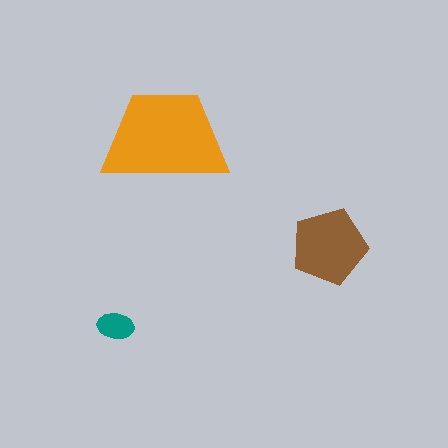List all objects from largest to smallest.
The orange trapezoid, the brown pentagon, the teal ellipse.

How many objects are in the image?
There are 3 objects in the image.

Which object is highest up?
The orange trapezoid is topmost.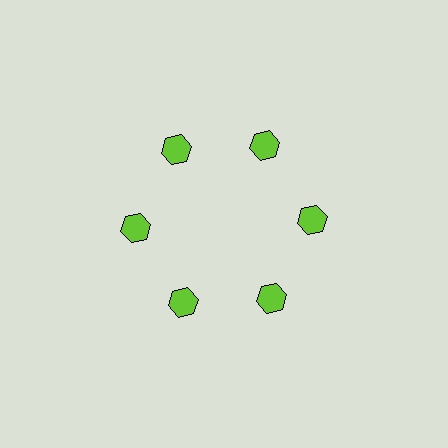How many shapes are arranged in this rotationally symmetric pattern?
There are 6 shapes, arranged in 6 groups of 1.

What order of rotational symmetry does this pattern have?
This pattern has 6-fold rotational symmetry.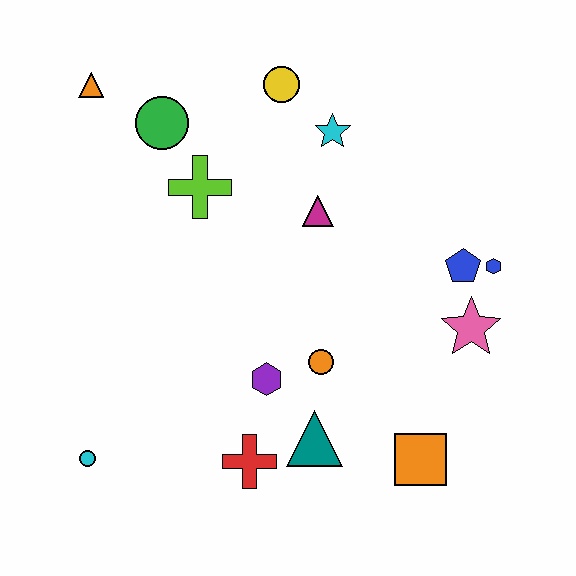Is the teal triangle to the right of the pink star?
No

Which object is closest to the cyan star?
The yellow circle is closest to the cyan star.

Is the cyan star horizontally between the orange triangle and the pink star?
Yes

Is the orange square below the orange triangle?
Yes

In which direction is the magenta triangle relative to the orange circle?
The magenta triangle is above the orange circle.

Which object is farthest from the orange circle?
The orange triangle is farthest from the orange circle.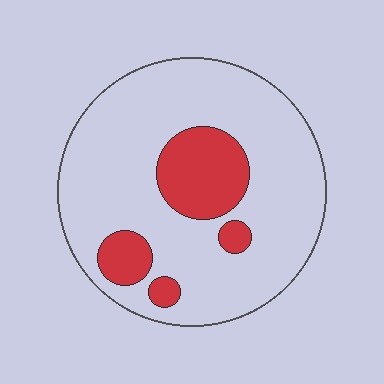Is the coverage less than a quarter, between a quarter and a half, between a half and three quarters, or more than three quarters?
Less than a quarter.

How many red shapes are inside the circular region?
4.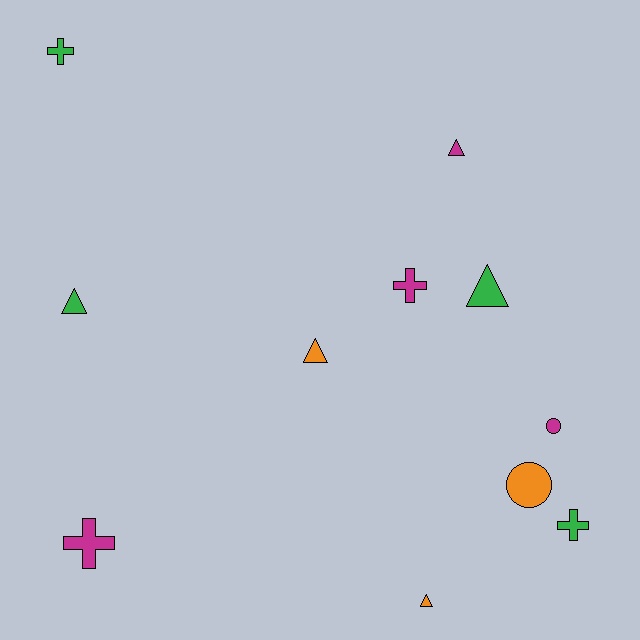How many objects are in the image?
There are 11 objects.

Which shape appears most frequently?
Triangle, with 5 objects.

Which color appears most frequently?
Green, with 4 objects.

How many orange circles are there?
There is 1 orange circle.